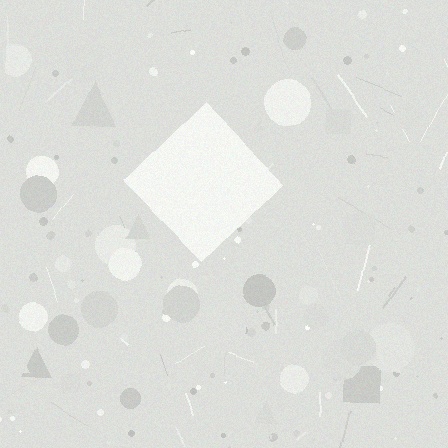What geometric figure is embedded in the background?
A diamond is embedded in the background.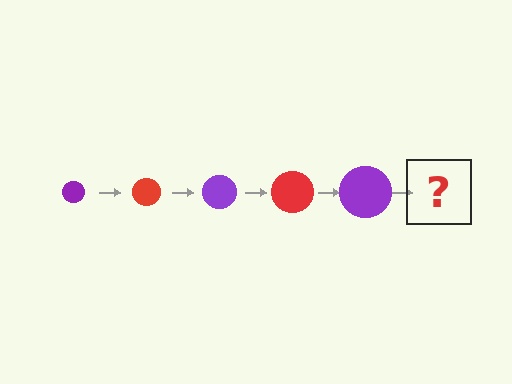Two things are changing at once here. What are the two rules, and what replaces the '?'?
The two rules are that the circle grows larger each step and the color cycles through purple and red. The '?' should be a red circle, larger than the previous one.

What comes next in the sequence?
The next element should be a red circle, larger than the previous one.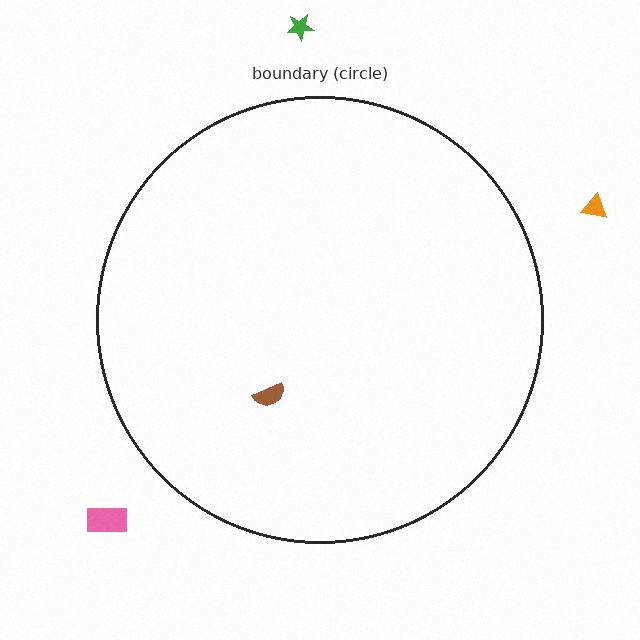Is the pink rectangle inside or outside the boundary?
Outside.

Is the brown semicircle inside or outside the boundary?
Inside.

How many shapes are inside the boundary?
1 inside, 3 outside.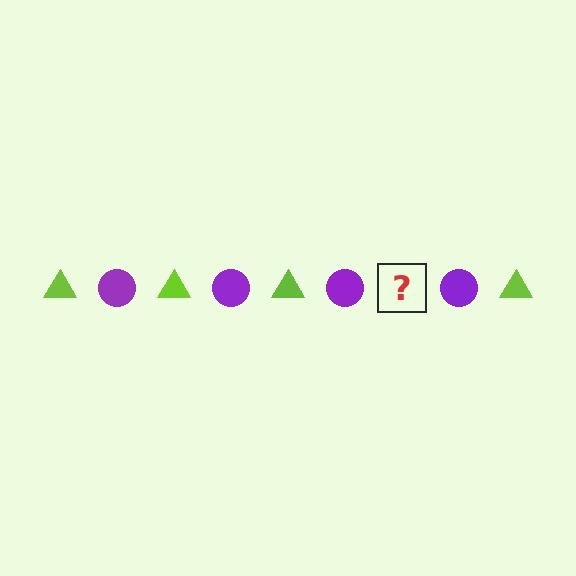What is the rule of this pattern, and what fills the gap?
The rule is that the pattern alternates between lime triangle and purple circle. The gap should be filled with a lime triangle.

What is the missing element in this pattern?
The missing element is a lime triangle.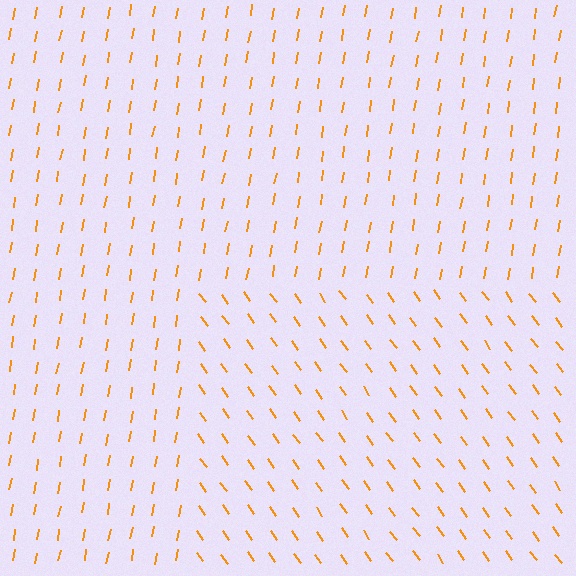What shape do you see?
I see a rectangle.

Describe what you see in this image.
The image is filled with small orange line segments. A rectangle region in the image has lines oriented differently from the surrounding lines, creating a visible texture boundary.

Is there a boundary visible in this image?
Yes, there is a texture boundary formed by a change in line orientation.